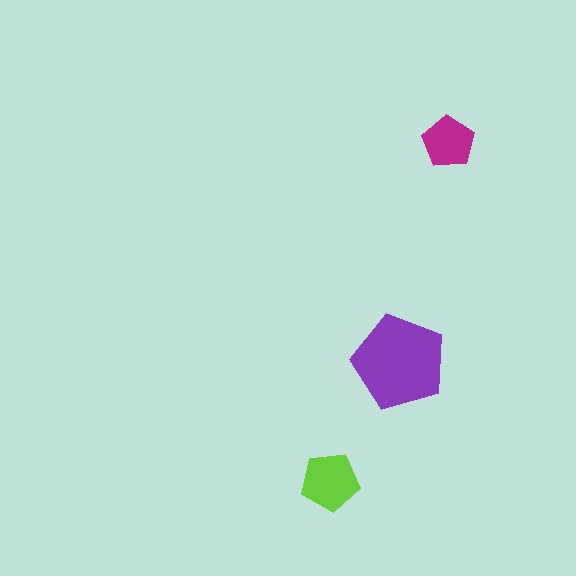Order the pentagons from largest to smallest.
the purple one, the lime one, the magenta one.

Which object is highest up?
The magenta pentagon is topmost.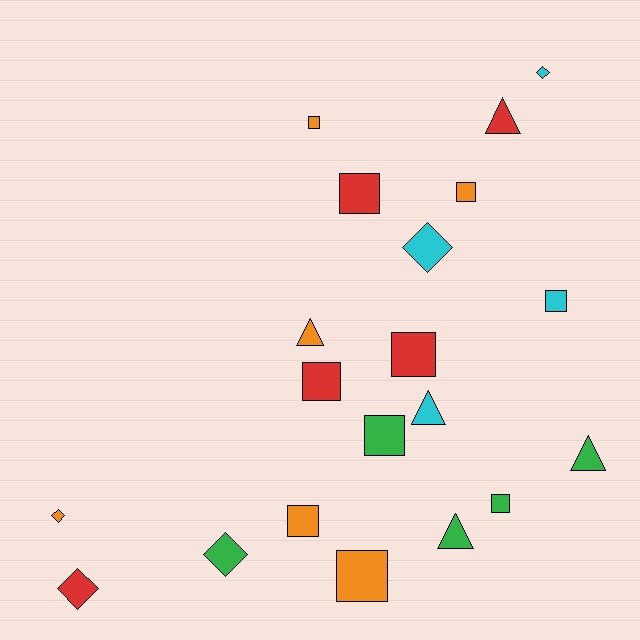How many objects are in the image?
There are 20 objects.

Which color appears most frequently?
Orange, with 6 objects.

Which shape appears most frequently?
Square, with 10 objects.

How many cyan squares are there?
There is 1 cyan square.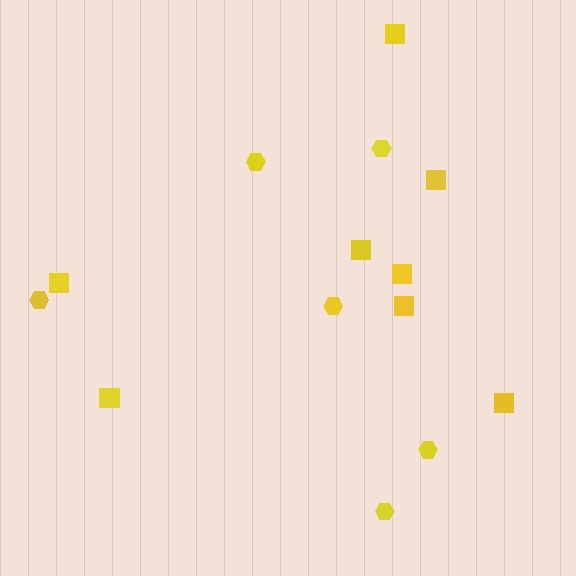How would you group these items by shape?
There are 2 groups: one group of squares (8) and one group of hexagons (6).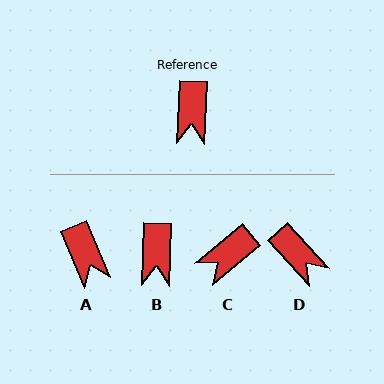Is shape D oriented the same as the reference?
No, it is off by about 44 degrees.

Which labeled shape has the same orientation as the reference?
B.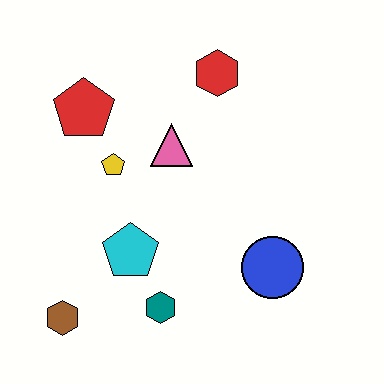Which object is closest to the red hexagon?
The pink triangle is closest to the red hexagon.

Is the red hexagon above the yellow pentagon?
Yes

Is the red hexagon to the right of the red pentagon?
Yes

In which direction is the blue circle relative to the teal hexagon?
The blue circle is to the right of the teal hexagon.